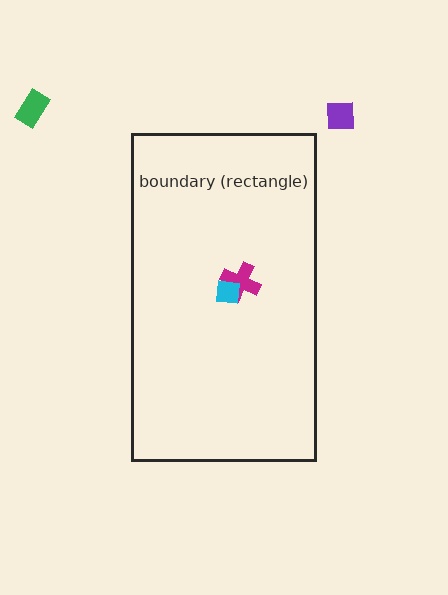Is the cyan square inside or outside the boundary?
Inside.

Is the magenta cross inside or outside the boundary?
Inside.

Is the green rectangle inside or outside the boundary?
Outside.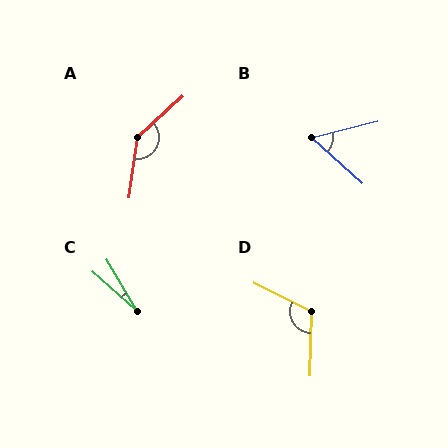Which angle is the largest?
A, at approximately 140 degrees.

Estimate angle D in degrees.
Approximately 115 degrees.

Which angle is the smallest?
C, at approximately 18 degrees.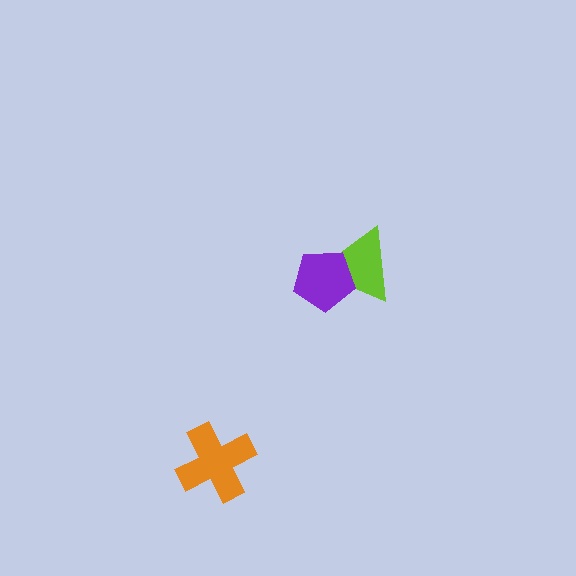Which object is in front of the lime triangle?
The purple pentagon is in front of the lime triangle.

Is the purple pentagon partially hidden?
No, no other shape covers it.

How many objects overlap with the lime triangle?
1 object overlaps with the lime triangle.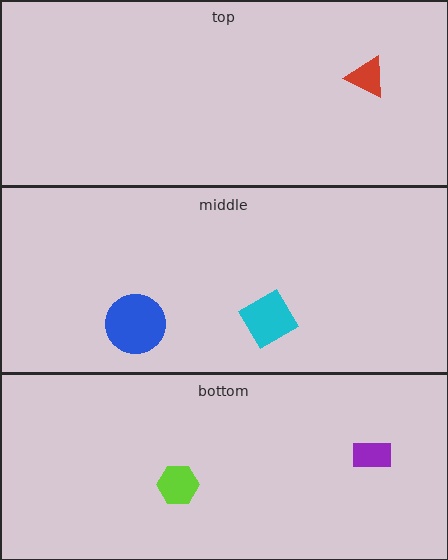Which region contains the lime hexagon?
The bottom region.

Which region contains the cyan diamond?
The middle region.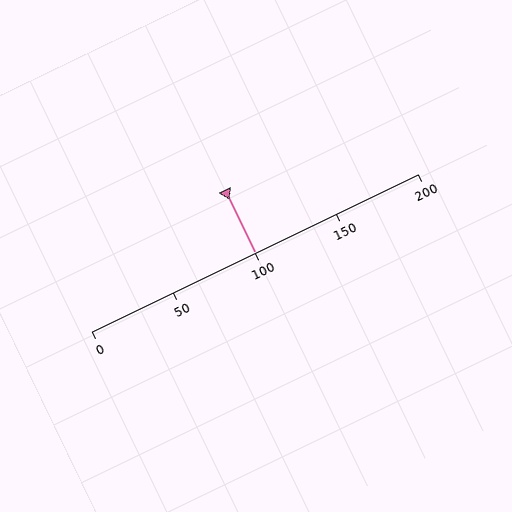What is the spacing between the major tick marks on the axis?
The major ticks are spaced 50 apart.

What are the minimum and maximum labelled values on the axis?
The axis runs from 0 to 200.